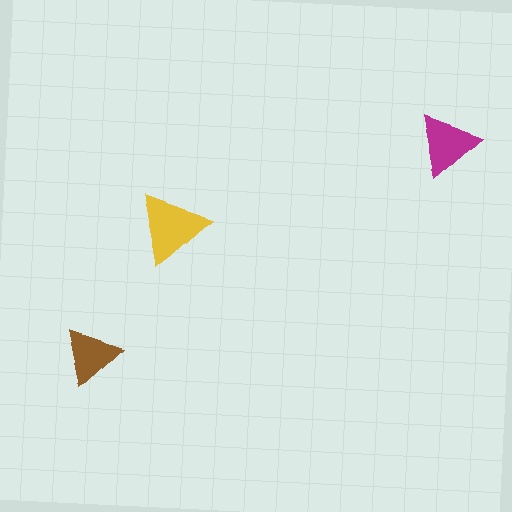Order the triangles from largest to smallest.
the yellow one, the magenta one, the brown one.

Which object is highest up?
The magenta triangle is topmost.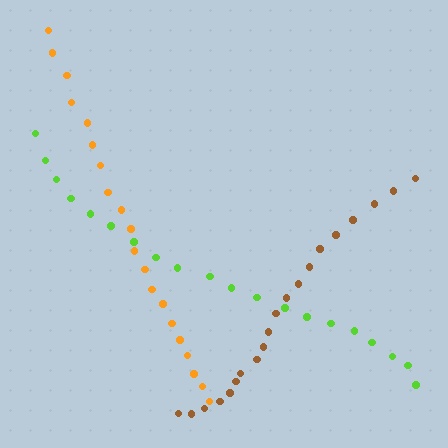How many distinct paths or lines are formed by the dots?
There are 3 distinct paths.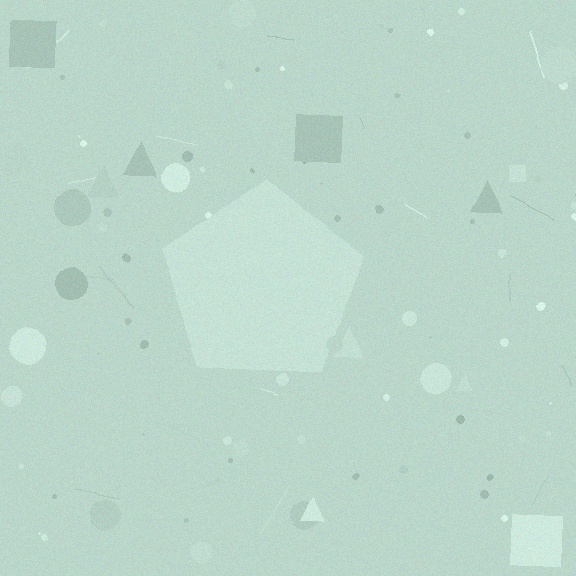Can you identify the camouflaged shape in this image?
The camouflaged shape is a pentagon.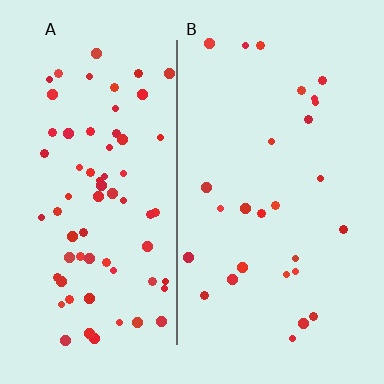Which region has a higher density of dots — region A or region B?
A (the left).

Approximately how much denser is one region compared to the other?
Approximately 2.6× — region A over region B.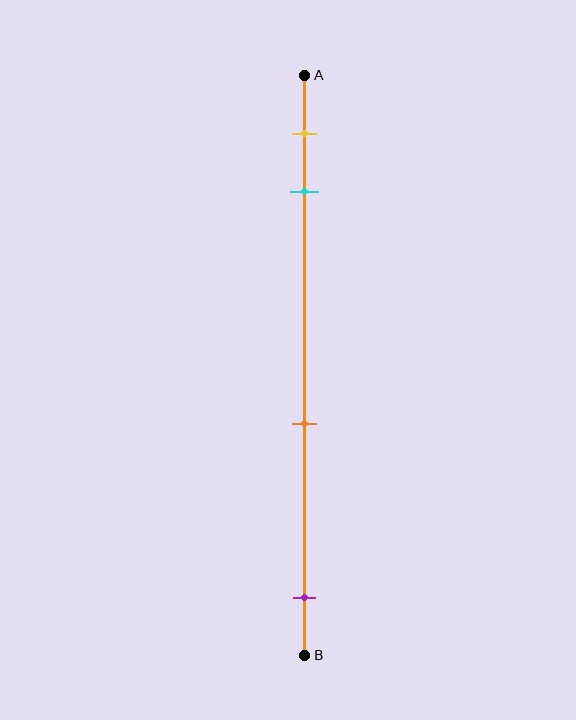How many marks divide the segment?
There are 4 marks dividing the segment.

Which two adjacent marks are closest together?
The yellow and cyan marks are the closest adjacent pair.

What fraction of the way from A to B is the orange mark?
The orange mark is approximately 60% (0.6) of the way from A to B.